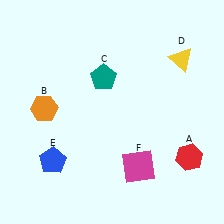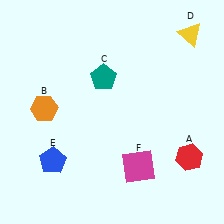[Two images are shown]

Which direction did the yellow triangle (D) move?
The yellow triangle (D) moved up.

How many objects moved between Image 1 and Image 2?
1 object moved between the two images.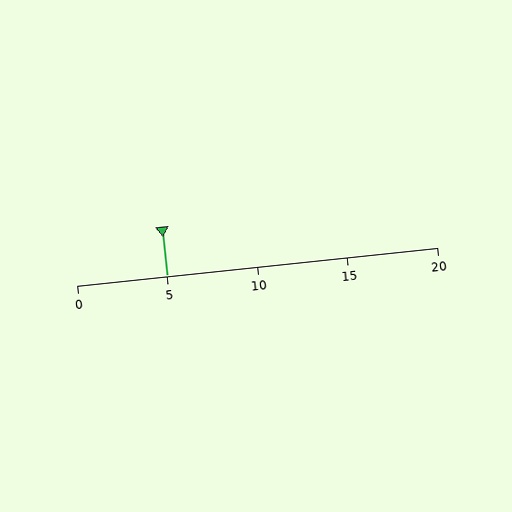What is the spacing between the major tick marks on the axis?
The major ticks are spaced 5 apart.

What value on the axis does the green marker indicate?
The marker indicates approximately 5.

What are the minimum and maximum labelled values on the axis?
The axis runs from 0 to 20.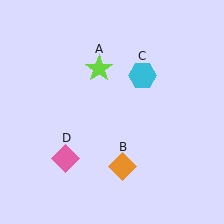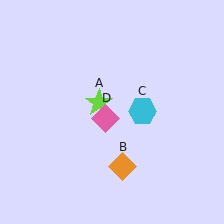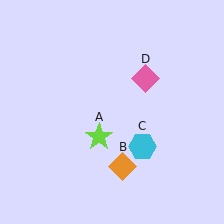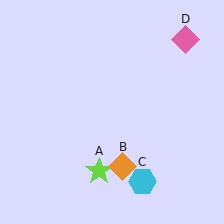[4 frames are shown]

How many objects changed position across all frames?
3 objects changed position: lime star (object A), cyan hexagon (object C), pink diamond (object D).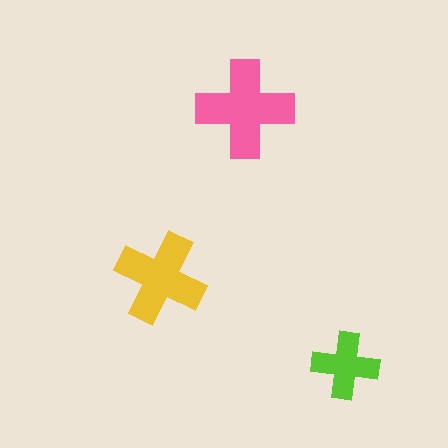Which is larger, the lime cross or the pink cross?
The pink one.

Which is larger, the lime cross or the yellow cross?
The yellow one.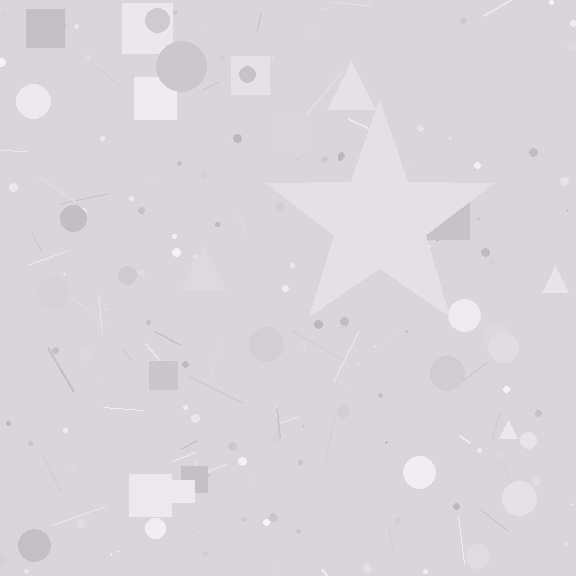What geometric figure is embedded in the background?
A star is embedded in the background.